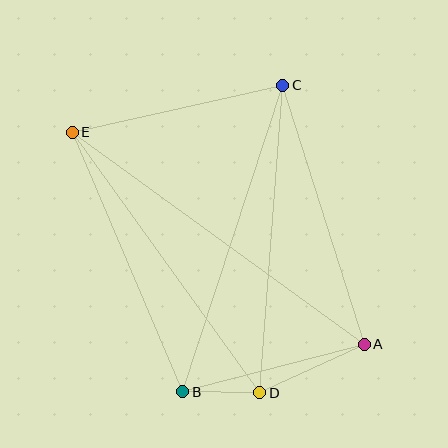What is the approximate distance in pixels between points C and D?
The distance between C and D is approximately 309 pixels.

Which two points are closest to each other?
Points B and D are closest to each other.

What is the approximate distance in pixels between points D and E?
The distance between D and E is approximately 321 pixels.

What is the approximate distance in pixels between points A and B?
The distance between A and B is approximately 188 pixels.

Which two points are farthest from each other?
Points A and E are farthest from each other.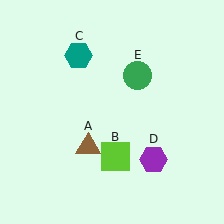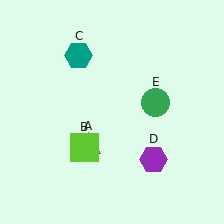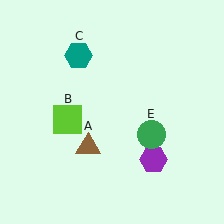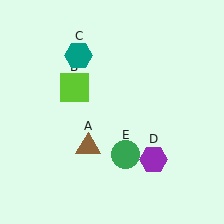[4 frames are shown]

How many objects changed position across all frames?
2 objects changed position: lime square (object B), green circle (object E).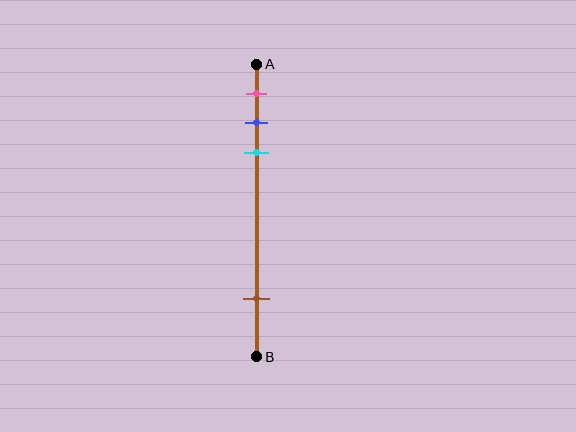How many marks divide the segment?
There are 4 marks dividing the segment.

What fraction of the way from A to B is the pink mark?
The pink mark is approximately 10% (0.1) of the way from A to B.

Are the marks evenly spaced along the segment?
No, the marks are not evenly spaced.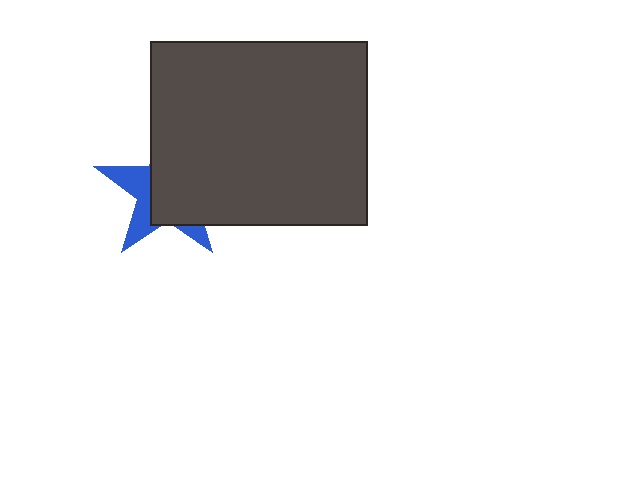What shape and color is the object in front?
The object in front is a dark gray rectangle.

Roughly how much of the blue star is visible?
A small part of it is visible (roughly 35%).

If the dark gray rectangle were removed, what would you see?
You would see the complete blue star.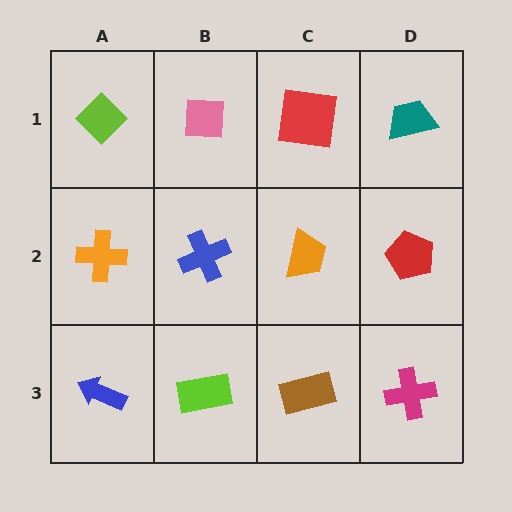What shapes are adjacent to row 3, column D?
A red pentagon (row 2, column D), a brown rectangle (row 3, column C).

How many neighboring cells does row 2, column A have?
3.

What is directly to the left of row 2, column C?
A blue cross.